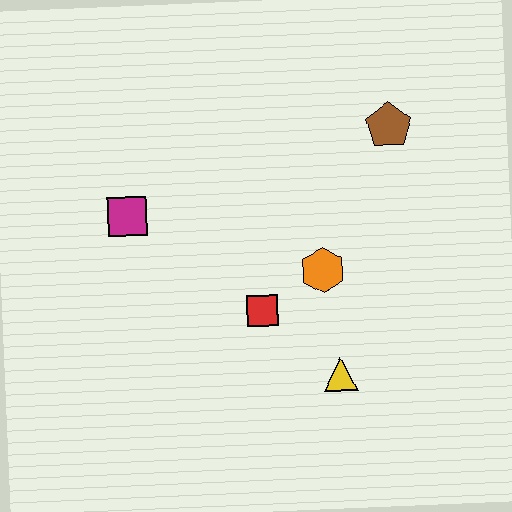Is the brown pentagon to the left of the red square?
No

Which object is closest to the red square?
The orange hexagon is closest to the red square.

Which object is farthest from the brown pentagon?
The magenta square is farthest from the brown pentagon.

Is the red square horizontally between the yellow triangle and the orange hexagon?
No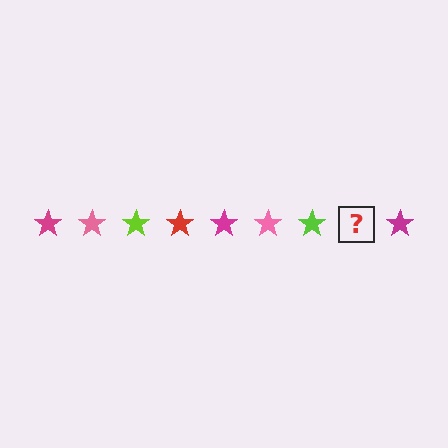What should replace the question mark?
The question mark should be replaced with a red star.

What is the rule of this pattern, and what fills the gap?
The rule is that the pattern cycles through magenta, pink, lime, red stars. The gap should be filled with a red star.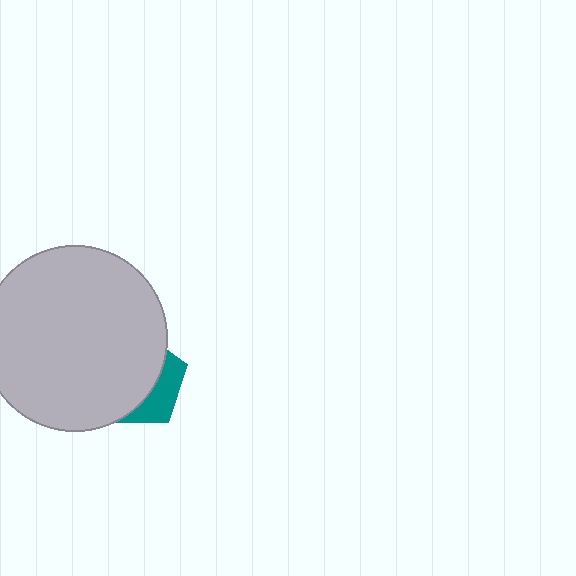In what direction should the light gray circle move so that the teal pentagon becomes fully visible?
The light gray circle should move left. That is the shortest direction to clear the overlap and leave the teal pentagon fully visible.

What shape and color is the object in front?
The object in front is a light gray circle.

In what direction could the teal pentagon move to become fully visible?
The teal pentagon could move right. That would shift it out from behind the light gray circle entirely.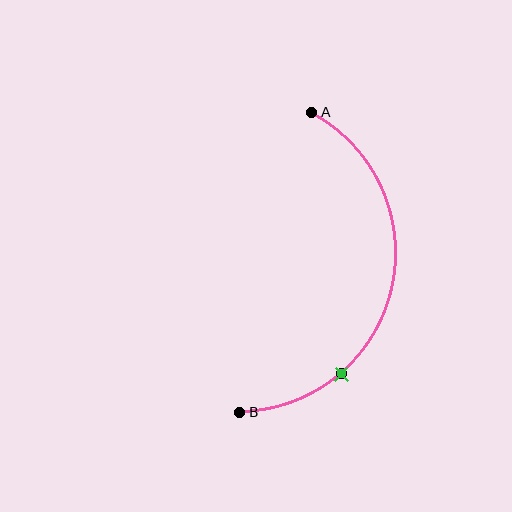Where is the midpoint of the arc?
The arc midpoint is the point on the curve farthest from the straight line joining A and B. It sits to the right of that line.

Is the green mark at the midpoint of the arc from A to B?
No. The green mark lies on the arc but is closer to endpoint B. The arc midpoint would be at the point on the curve equidistant along the arc from both A and B.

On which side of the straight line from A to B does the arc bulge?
The arc bulges to the right of the straight line connecting A and B.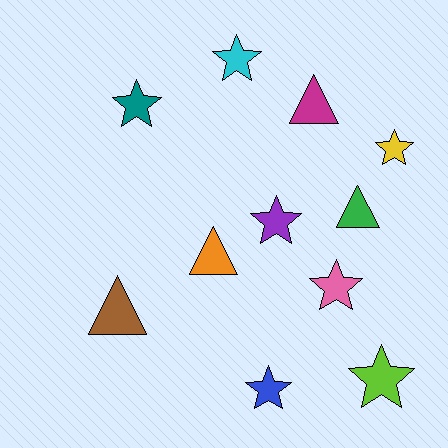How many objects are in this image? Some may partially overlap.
There are 11 objects.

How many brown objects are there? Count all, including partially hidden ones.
There is 1 brown object.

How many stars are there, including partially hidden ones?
There are 7 stars.